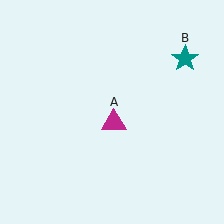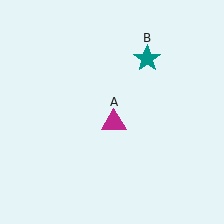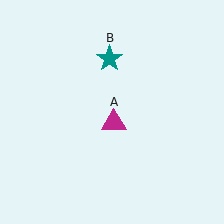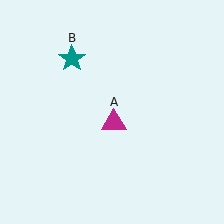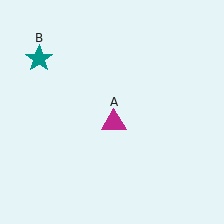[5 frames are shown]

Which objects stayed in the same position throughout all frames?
Magenta triangle (object A) remained stationary.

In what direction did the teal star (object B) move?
The teal star (object B) moved left.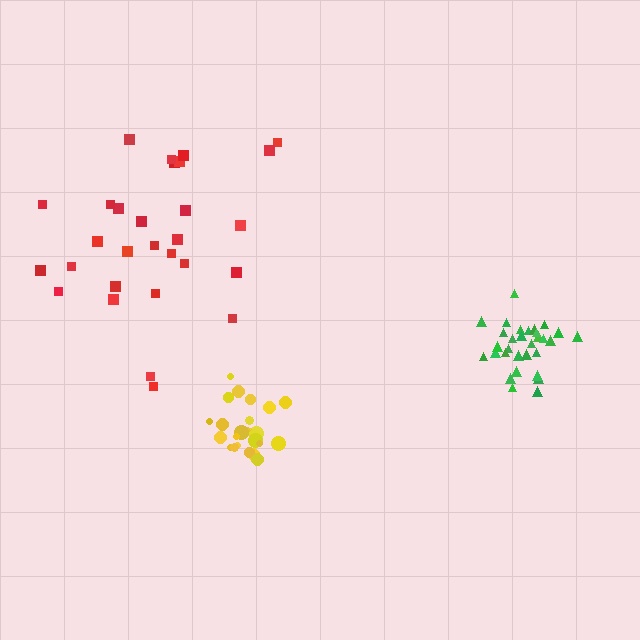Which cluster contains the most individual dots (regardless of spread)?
Green (31).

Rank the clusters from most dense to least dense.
green, yellow, red.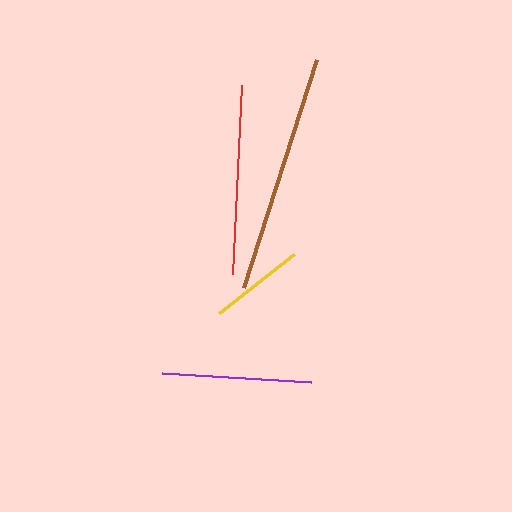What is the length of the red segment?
The red segment is approximately 189 pixels long.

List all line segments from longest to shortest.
From longest to shortest: brown, red, purple, yellow.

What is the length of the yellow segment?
The yellow segment is approximately 95 pixels long.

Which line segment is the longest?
The brown line is the longest at approximately 239 pixels.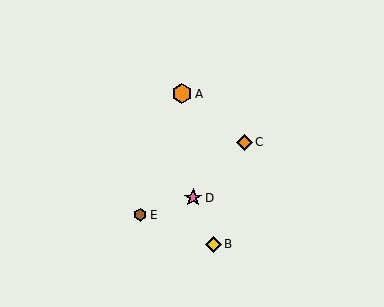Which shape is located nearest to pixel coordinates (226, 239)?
The yellow diamond (labeled B) at (213, 244) is nearest to that location.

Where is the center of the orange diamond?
The center of the orange diamond is at (245, 142).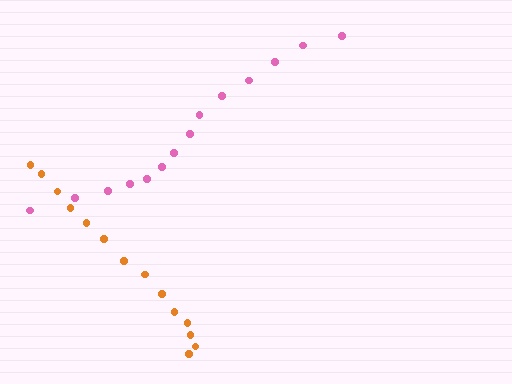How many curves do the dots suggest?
There are 2 distinct paths.